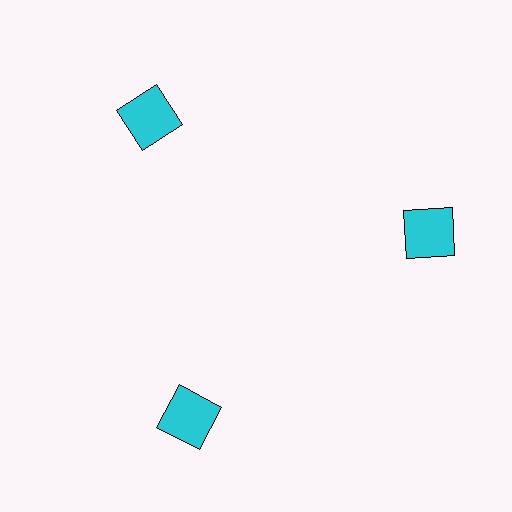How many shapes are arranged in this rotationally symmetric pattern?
There are 3 shapes, arranged in 3 groups of 1.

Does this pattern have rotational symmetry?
Yes, this pattern has 3-fold rotational symmetry. It looks the same after rotating 120 degrees around the center.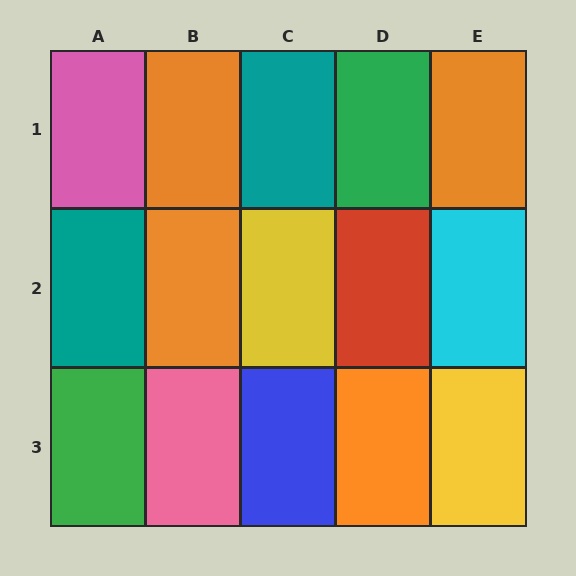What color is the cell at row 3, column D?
Orange.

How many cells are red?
1 cell is red.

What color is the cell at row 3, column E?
Yellow.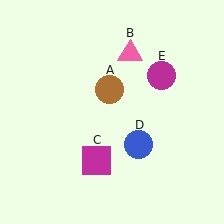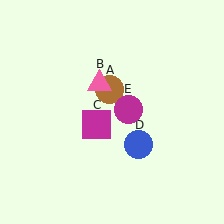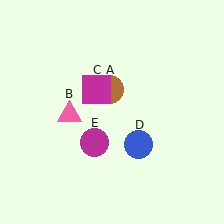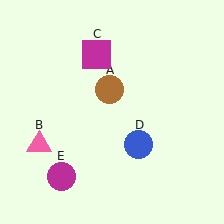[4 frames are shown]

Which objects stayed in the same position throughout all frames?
Brown circle (object A) and blue circle (object D) remained stationary.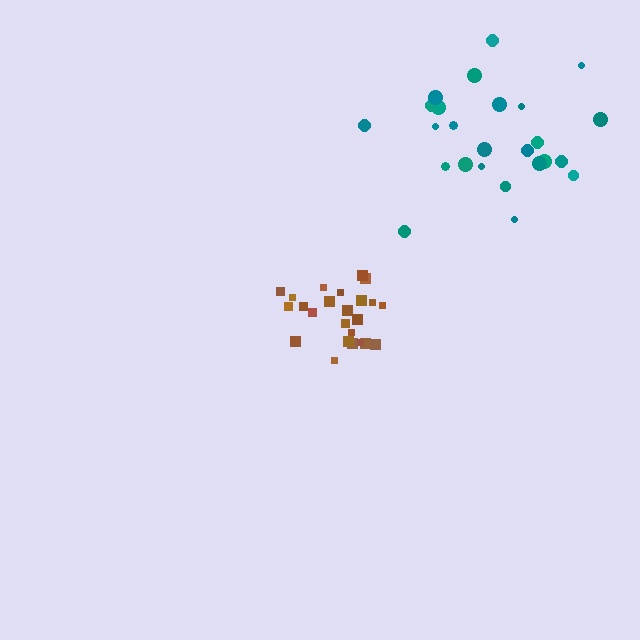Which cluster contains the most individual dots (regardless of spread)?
Teal (25).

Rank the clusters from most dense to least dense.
brown, teal.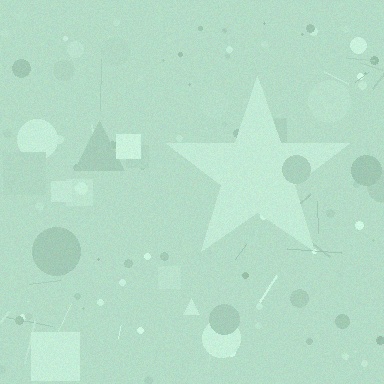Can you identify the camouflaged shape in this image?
The camouflaged shape is a star.